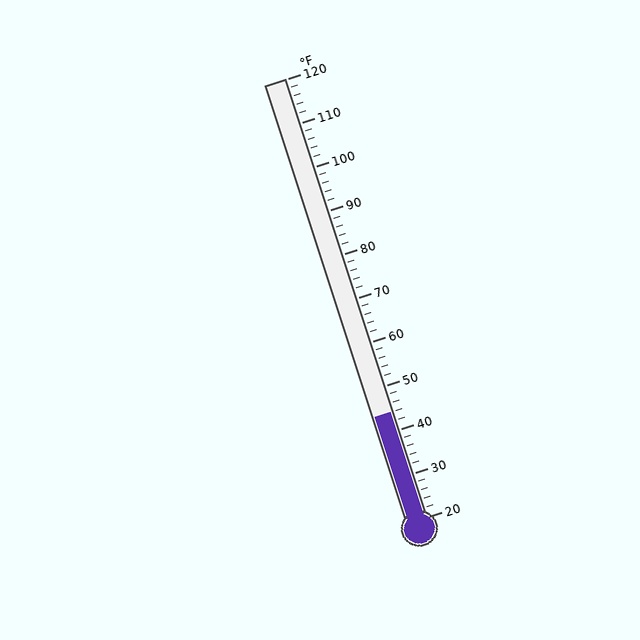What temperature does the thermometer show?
The thermometer shows approximately 44°F.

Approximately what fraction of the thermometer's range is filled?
The thermometer is filled to approximately 25% of its range.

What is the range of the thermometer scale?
The thermometer scale ranges from 20°F to 120°F.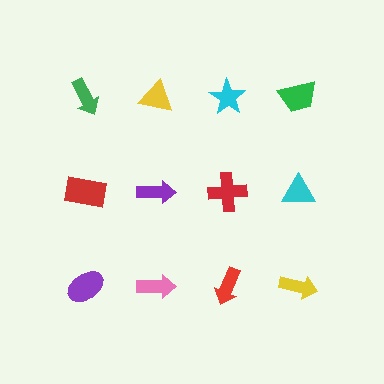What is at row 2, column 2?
A purple arrow.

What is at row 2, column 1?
A red rectangle.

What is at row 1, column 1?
A green arrow.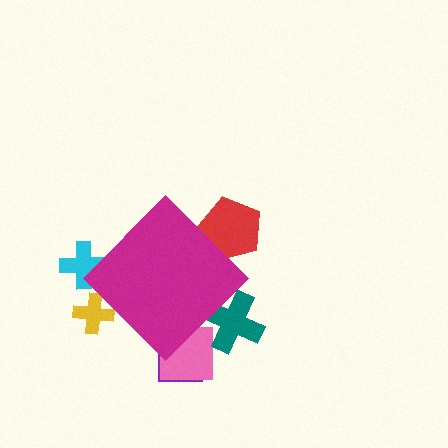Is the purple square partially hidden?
Yes, the purple square is partially hidden behind the magenta diamond.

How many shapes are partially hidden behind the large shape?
6 shapes are partially hidden.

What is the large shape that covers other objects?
A magenta diamond.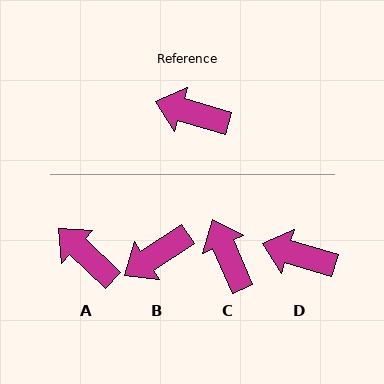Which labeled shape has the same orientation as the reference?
D.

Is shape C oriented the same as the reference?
No, it is off by about 50 degrees.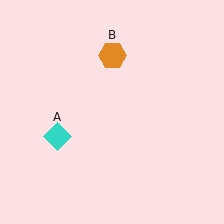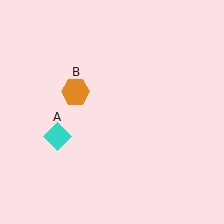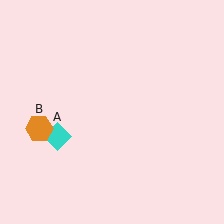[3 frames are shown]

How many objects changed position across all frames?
1 object changed position: orange hexagon (object B).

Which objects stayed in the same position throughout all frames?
Cyan diamond (object A) remained stationary.